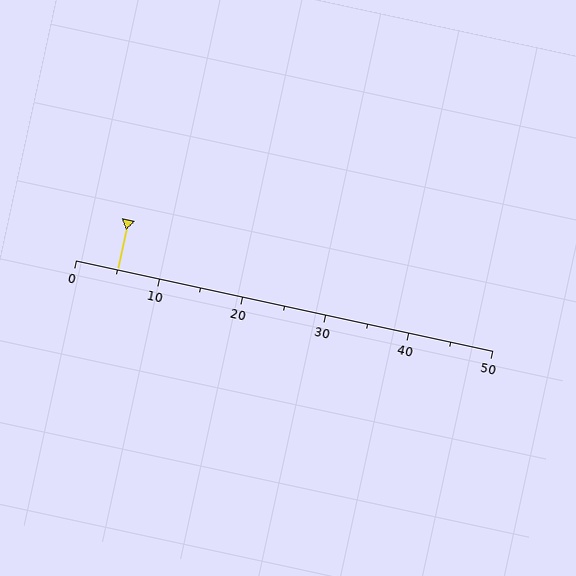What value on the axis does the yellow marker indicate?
The marker indicates approximately 5.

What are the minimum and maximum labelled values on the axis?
The axis runs from 0 to 50.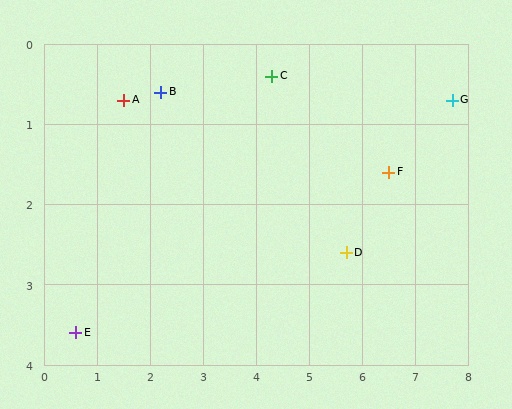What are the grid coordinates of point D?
Point D is at approximately (5.7, 2.6).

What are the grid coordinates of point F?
Point F is at approximately (6.5, 1.6).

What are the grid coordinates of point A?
Point A is at approximately (1.5, 0.7).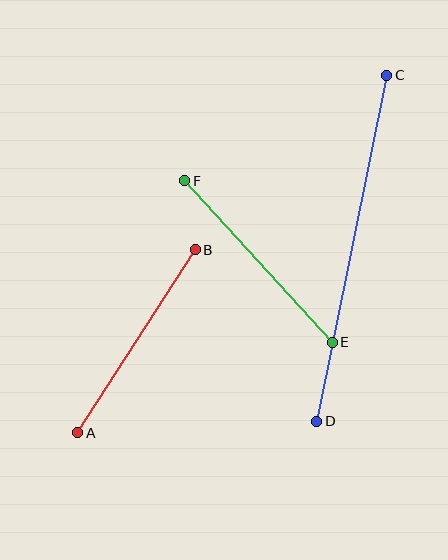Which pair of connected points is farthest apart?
Points C and D are farthest apart.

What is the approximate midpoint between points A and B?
The midpoint is at approximately (136, 341) pixels.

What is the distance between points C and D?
The distance is approximately 353 pixels.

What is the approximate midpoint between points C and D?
The midpoint is at approximately (352, 248) pixels.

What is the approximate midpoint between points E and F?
The midpoint is at approximately (259, 261) pixels.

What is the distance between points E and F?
The distance is approximately 219 pixels.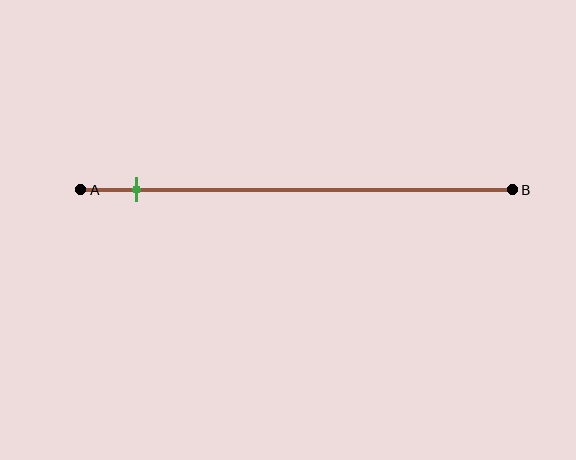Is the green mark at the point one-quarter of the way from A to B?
No, the mark is at about 15% from A, not at the 25% one-quarter point.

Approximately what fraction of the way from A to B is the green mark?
The green mark is approximately 15% of the way from A to B.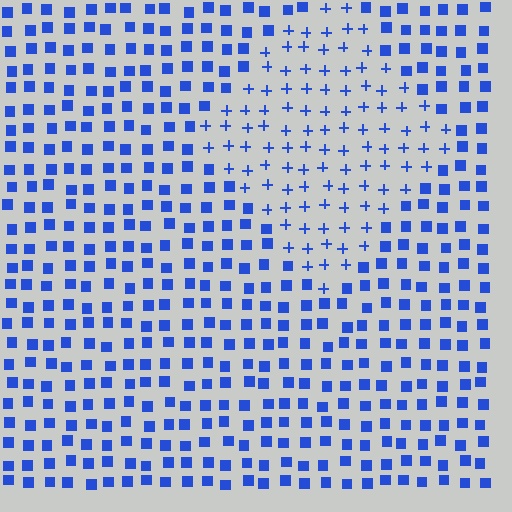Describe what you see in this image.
The image is filled with small blue elements arranged in a uniform grid. A diamond-shaped region contains plus signs, while the surrounding area contains squares. The boundary is defined purely by the change in element shape.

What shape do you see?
I see a diamond.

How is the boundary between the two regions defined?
The boundary is defined by a change in element shape: plus signs inside vs. squares outside. All elements share the same color and spacing.